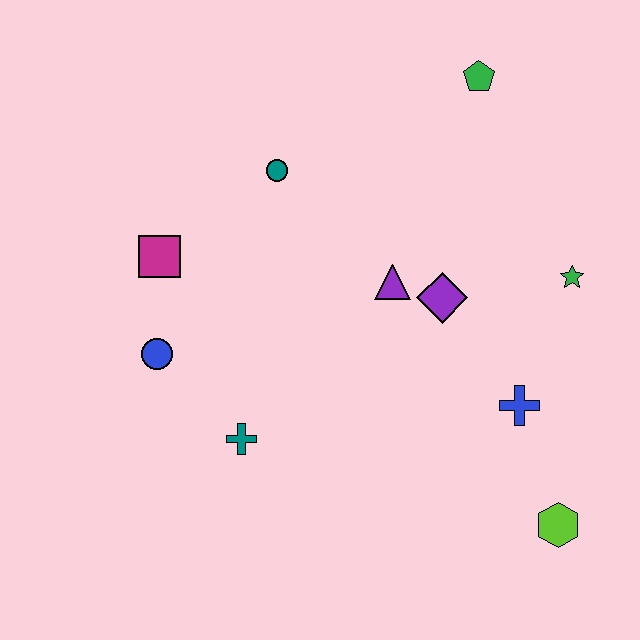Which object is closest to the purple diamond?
The purple triangle is closest to the purple diamond.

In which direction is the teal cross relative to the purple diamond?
The teal cross is to the left of the purple diamond.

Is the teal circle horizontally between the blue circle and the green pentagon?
Yes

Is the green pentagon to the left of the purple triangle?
No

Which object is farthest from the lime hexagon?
The magenta square is farthest from the lime hexagon.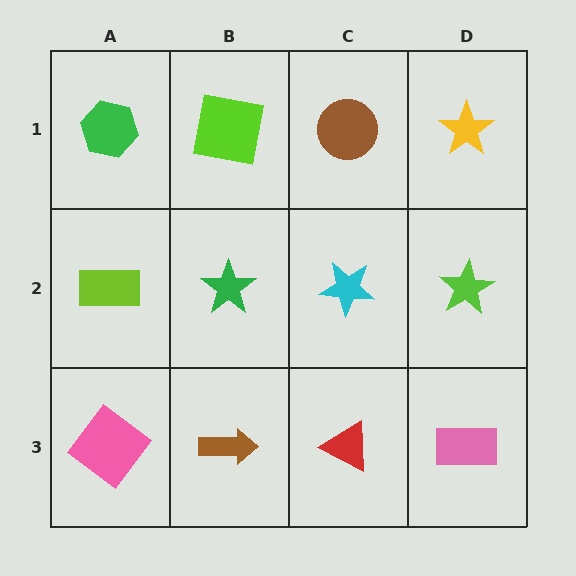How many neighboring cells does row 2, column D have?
3.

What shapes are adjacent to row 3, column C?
A cyan star (row 2, column C), a brown arrow (row 3, column B), a pink rectangle (row 3, column D).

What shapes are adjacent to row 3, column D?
A lime star (row 2, column D), a red triangle (row 3, column C).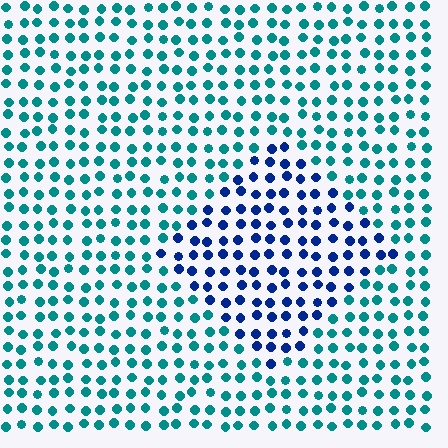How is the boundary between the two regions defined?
The boundary is defined purely by a slight shift in hue (about 47 degrees). Spacing, size, and orientation are identical on both sides.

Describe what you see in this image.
The image is filled with small teal elements in a uniform arrangement. A diamond-shaped region is visible where the elements are tinted to a slightly different hue, forming a subtle color boundary.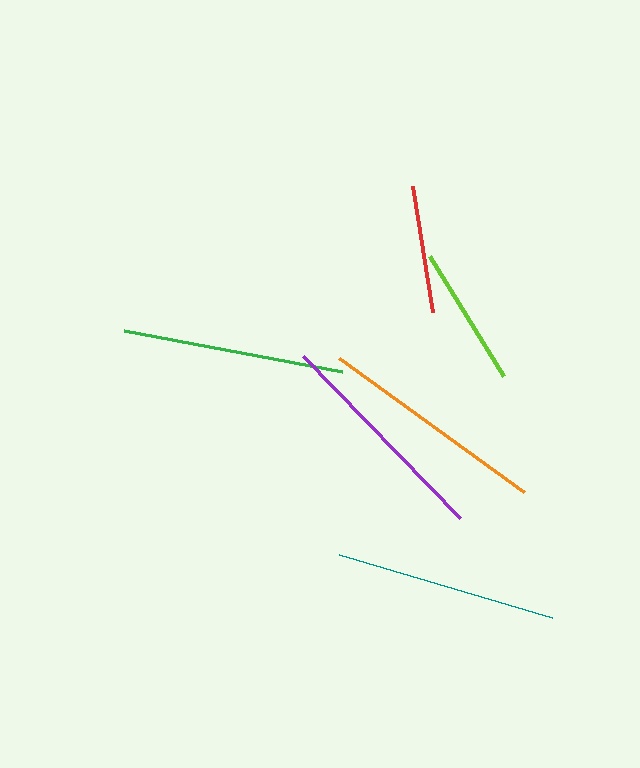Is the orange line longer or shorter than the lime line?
The orange line is longer than the lime line.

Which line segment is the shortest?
The red line is the shortest at approximately 127 pixels.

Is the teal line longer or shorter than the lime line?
The teal line is longer than the lime line.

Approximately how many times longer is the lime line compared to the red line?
The lime line is approximately 1.1 times the length of the red line.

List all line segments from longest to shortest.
From longest to shortest: orange, purple, green, teal, lime, red.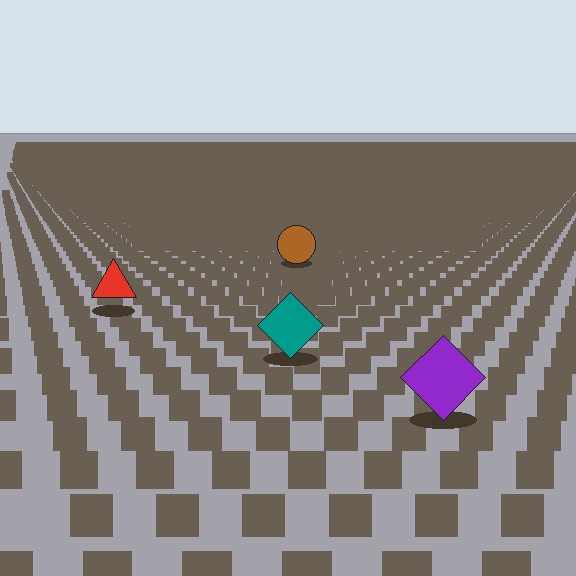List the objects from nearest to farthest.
From nearest to farthest: the purple diamond, the teal diamond, the red triangle, the brown circle.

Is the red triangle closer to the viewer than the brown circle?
Yes. The red triangle is closer — you can tell from the texture gradient: the ground texture is coarser near it.